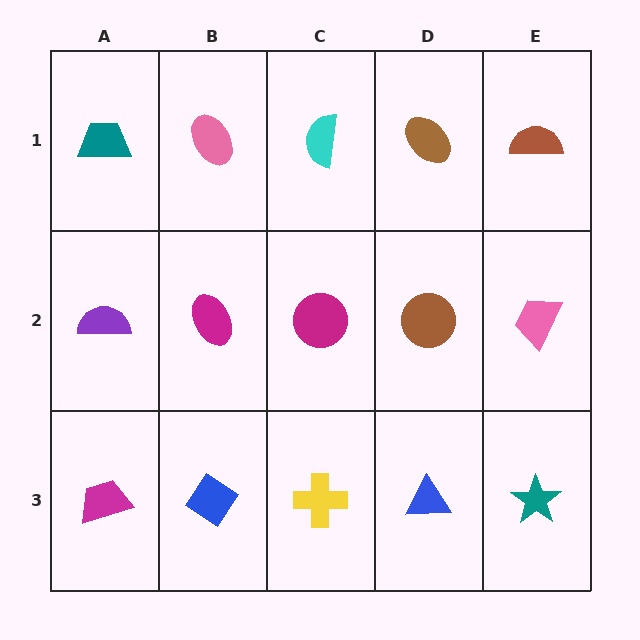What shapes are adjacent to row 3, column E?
A pink trapezoid (row 2, column E), a blue triangle (row 3, column D).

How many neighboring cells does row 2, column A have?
3.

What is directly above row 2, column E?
A brown semicircle.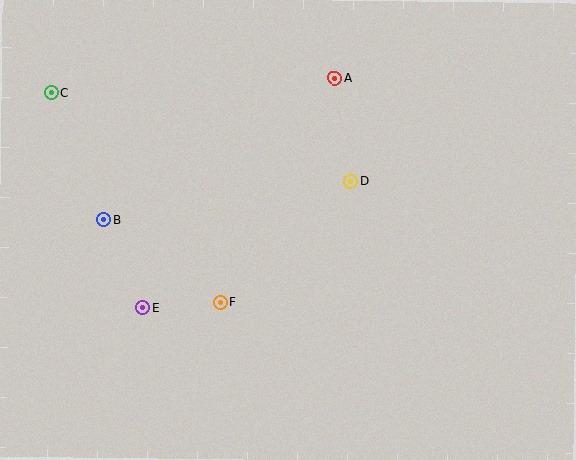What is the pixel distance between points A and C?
The distance between A and C is 284 pixels.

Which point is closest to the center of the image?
Point D at (350, 181) is closest to the center.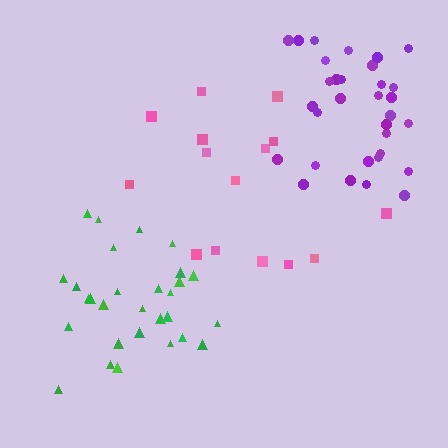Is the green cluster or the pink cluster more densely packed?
Green.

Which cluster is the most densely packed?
Green.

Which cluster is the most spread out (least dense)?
Pink.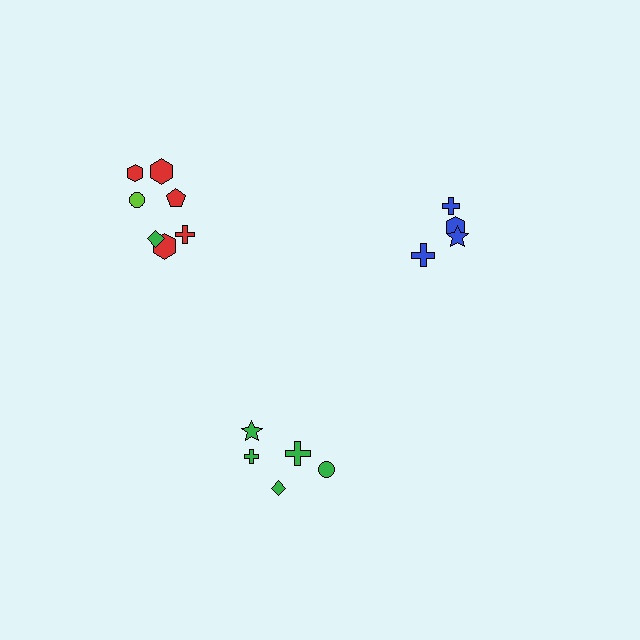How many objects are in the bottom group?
There are 5 objects.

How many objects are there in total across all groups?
There are 16 objects.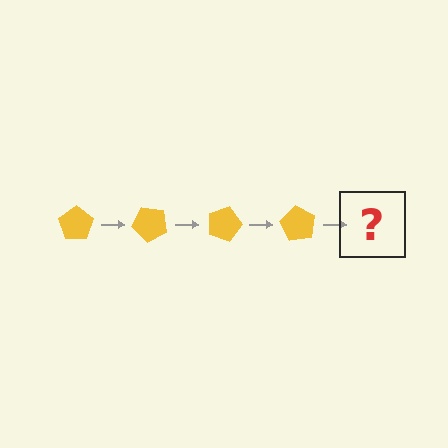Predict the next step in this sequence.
The next step is a yellow pentagon rotated 180 degrees.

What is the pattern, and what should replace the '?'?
The pattern is that the pentagon rotates 45 degrees each step. The '?' should be a yellow pentagon rotated 180 degrees.